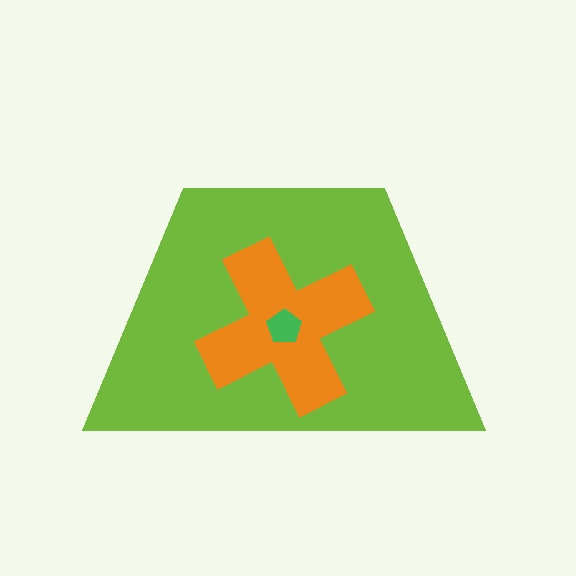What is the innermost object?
The green pentagon.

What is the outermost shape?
The lime trapezoid.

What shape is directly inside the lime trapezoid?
The orange cross.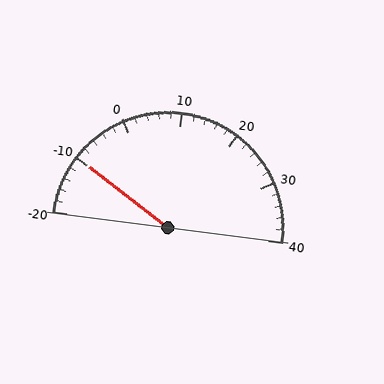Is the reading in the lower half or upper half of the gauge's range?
The reading is in the lower half of the range (-20 to 40).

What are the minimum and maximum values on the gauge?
The gauge ranges from -20 to 40.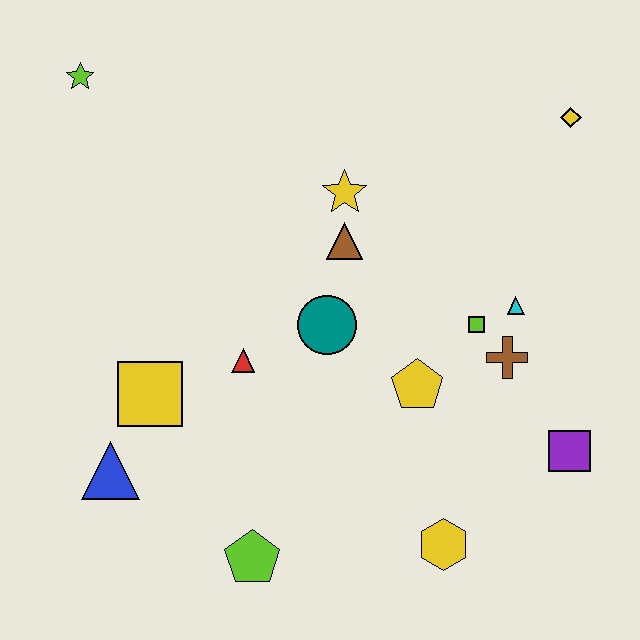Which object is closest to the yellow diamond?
The cyan triangle is closest to the yellow diamond.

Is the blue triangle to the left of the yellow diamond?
Yes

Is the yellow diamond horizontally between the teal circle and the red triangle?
No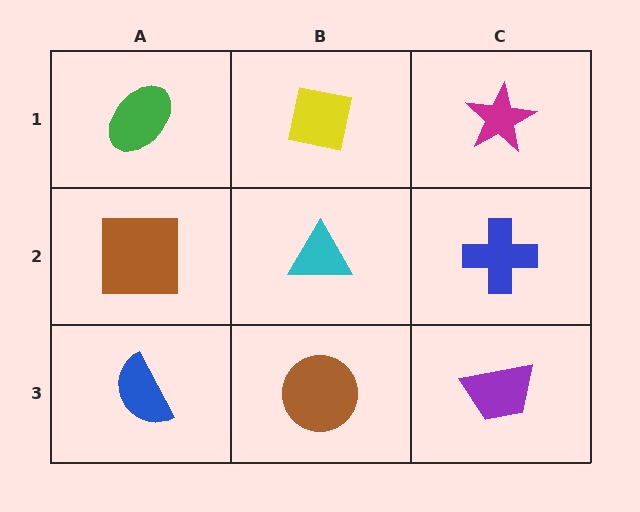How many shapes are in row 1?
3 shapes.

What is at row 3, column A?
A blue semicircle.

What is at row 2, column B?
A cyan triangle.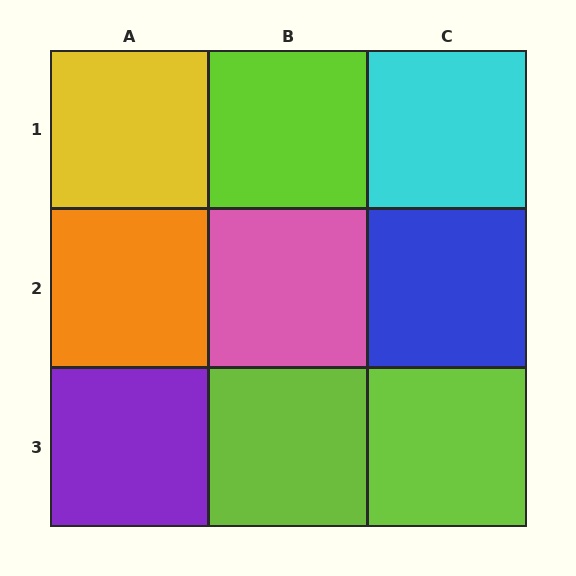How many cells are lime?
3 cells are lime.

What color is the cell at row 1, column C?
Cyan.